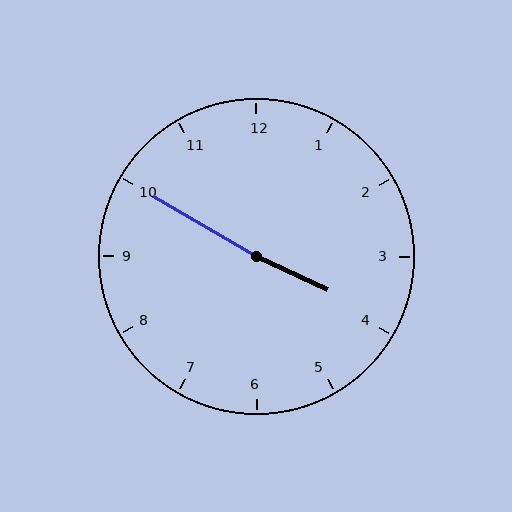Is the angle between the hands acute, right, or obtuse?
It is obtuse.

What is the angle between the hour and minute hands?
Approximately 175 degrees.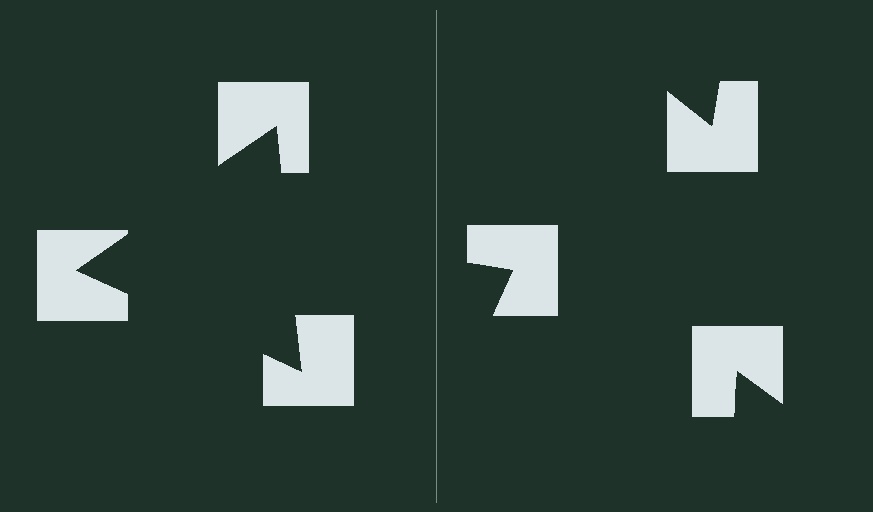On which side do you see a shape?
An illusory triangle appears on the left side. On the right side the wedge cuts are rotated, so no coherent shape forms.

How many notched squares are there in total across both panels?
6 — 3 on each side.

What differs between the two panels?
The notched squares are positioned identically on both sides; only the wedge orientations differ. On the left they align to a triangle; on the right they are misaligned.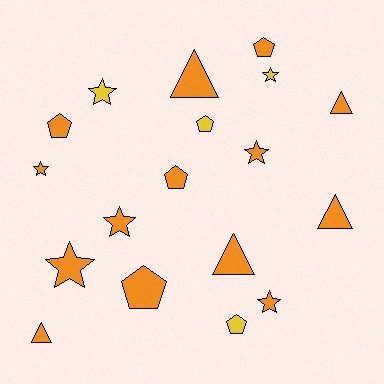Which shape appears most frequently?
Star, with 7 objects.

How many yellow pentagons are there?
There are 2 yellow pentagons.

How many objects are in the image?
There are 18 objects.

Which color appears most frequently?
Orange, with 14 objects.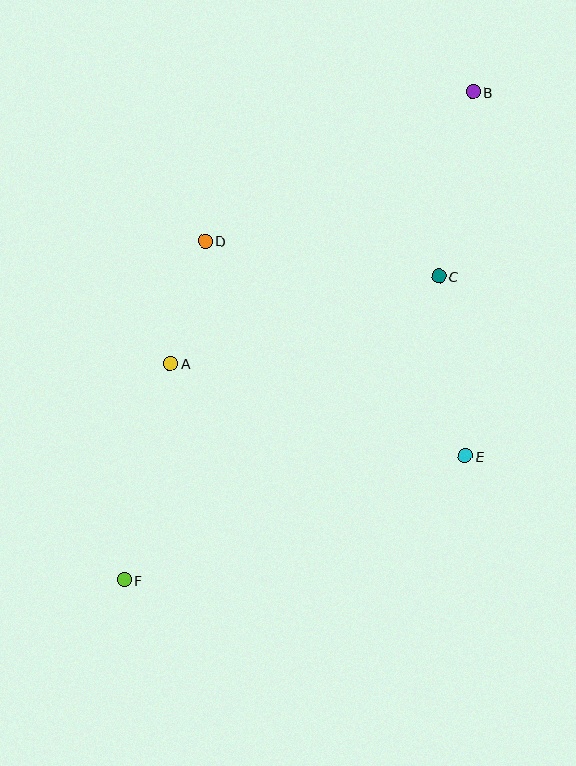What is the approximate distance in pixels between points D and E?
The distance between D and E is approximately 337 pixels.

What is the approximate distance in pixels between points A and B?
The distance between A and B is approximately 407 pixels.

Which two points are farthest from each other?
Points B and F are farthest from each other.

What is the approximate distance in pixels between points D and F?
The distance between D and F is approximately 348 pixels.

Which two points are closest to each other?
Points A and D are closest to each other.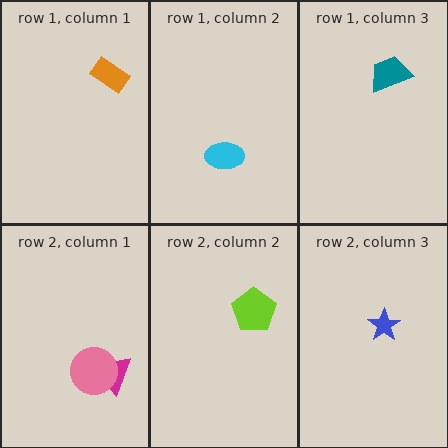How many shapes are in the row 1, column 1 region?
1.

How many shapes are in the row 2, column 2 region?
1.